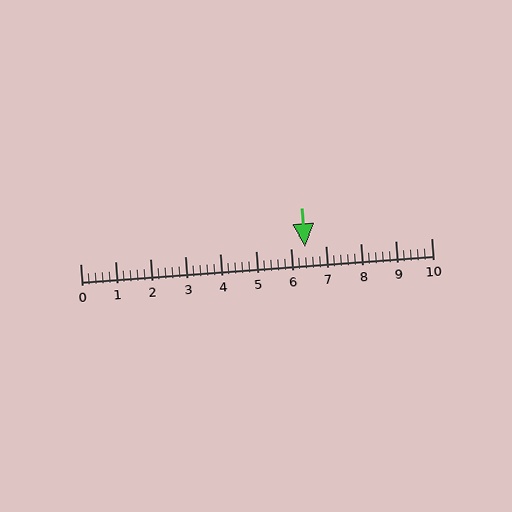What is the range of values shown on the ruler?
The ruler shows values from 0 to 10.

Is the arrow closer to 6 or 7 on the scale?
The arrow is closer to 6.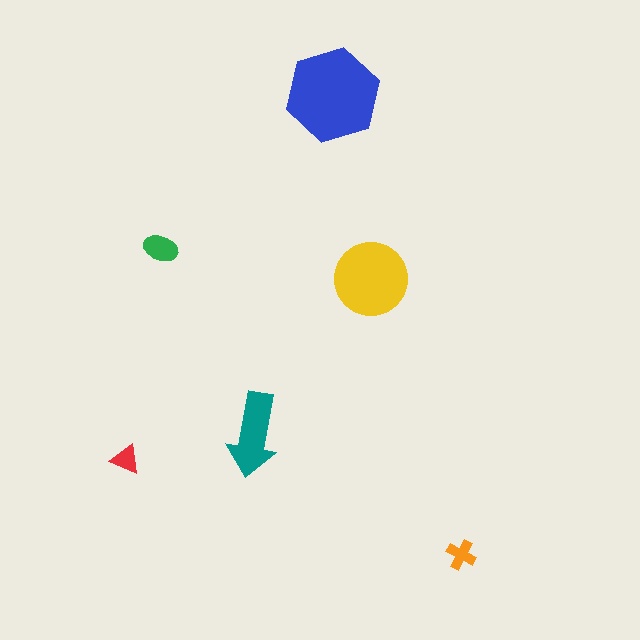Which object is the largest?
The blue hexagon.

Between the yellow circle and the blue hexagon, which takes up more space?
The blue hexagon.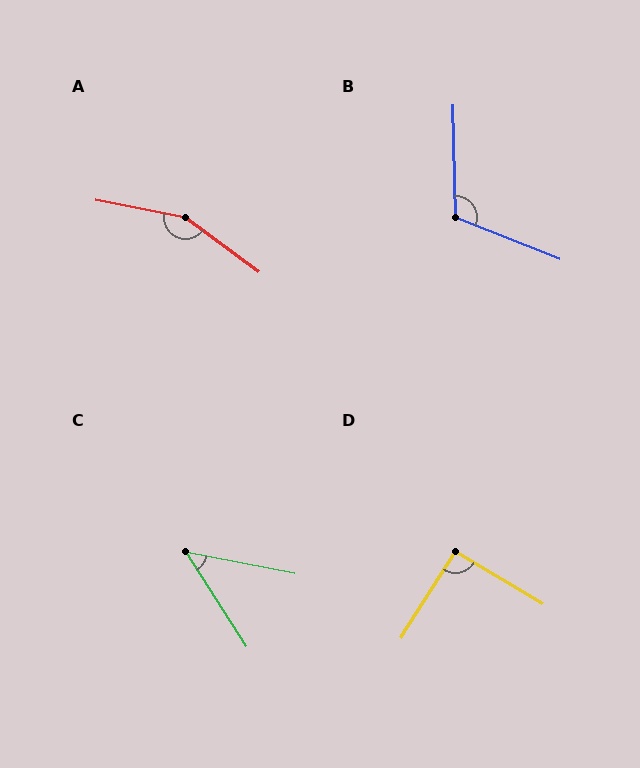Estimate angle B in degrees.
Approximately 113 degrees.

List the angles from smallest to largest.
C (46°), D (91°), B (113°), A (155°).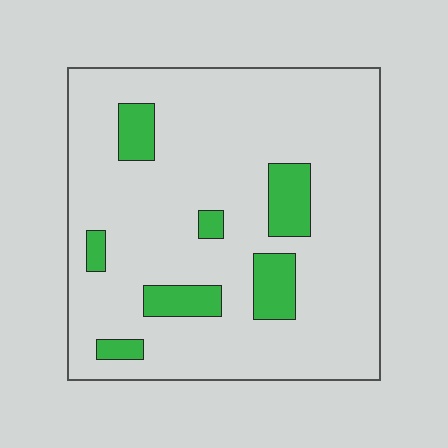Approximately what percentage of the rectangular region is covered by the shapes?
Approximately 15%.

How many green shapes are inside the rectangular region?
7.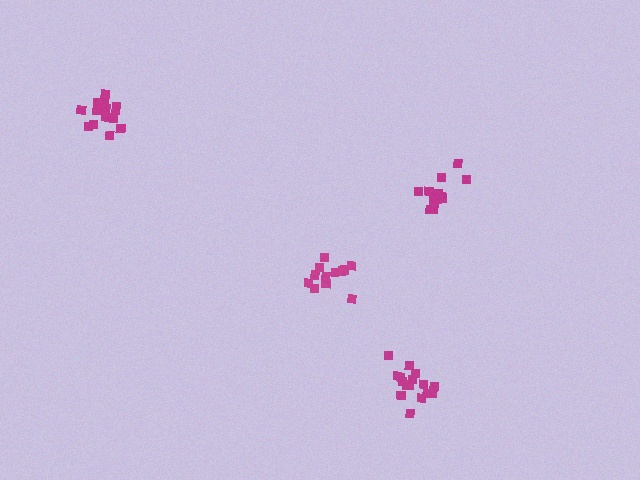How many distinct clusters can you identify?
There are 4 distinct clusters.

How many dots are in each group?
Group 1: 17 dots, Group 2: 12 dots, Group 3: 17 dots, Group 4: 13 dots (59 total).